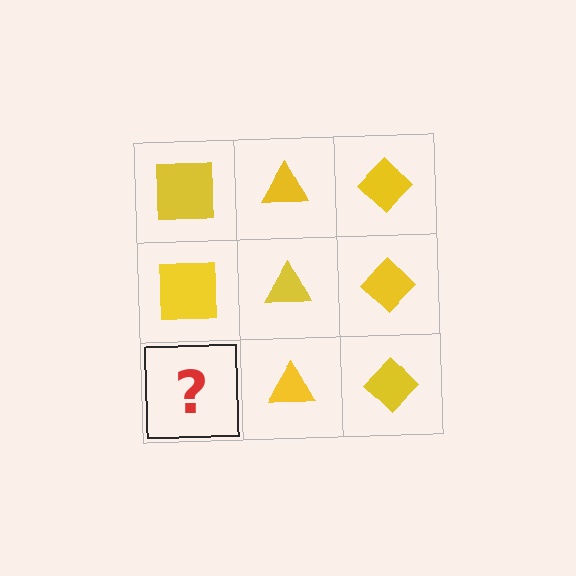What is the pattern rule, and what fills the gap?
The rule is that each column has a consistent shape. The gap should be filled with a yellow square.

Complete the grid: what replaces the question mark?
The question mark should be replaced with a yellow square.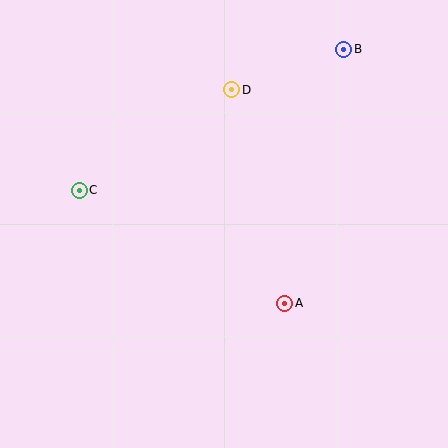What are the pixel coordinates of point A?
Point A is at (285, 303).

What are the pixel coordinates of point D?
Point D is at (232, 90).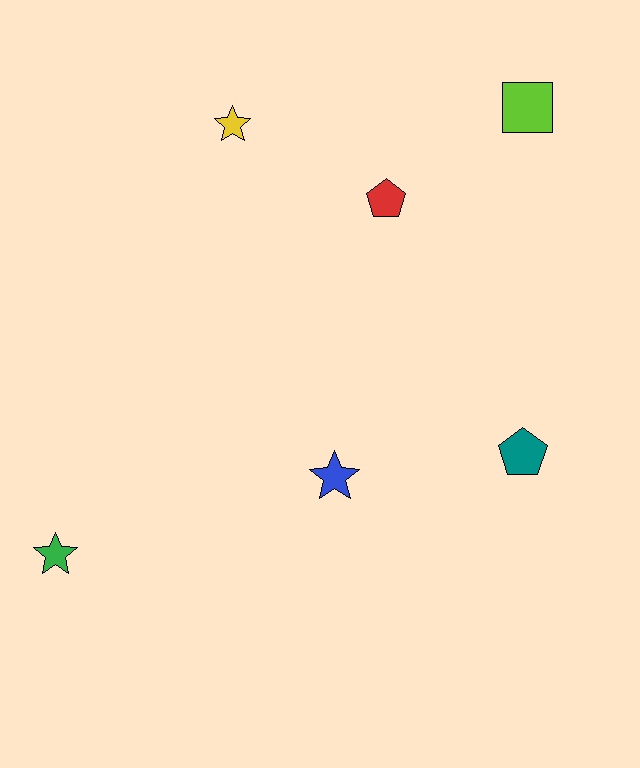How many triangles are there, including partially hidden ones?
There are no triangles.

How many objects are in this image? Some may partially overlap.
There are 6 objects.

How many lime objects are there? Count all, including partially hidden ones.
There is 1 lime object.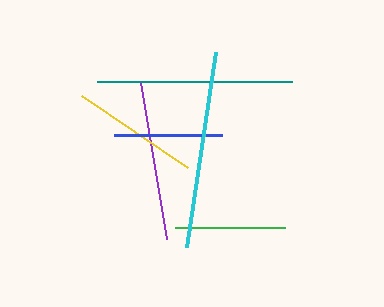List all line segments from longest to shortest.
From longest to shortest: cyan, teal, purple, yellow, green, blue.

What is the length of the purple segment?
The purple segment is approximately 159 pixels long.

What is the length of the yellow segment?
The yellow segment is approximately 128 pixels long.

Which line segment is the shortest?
The blue line is the shortest at approximately 108 pixels.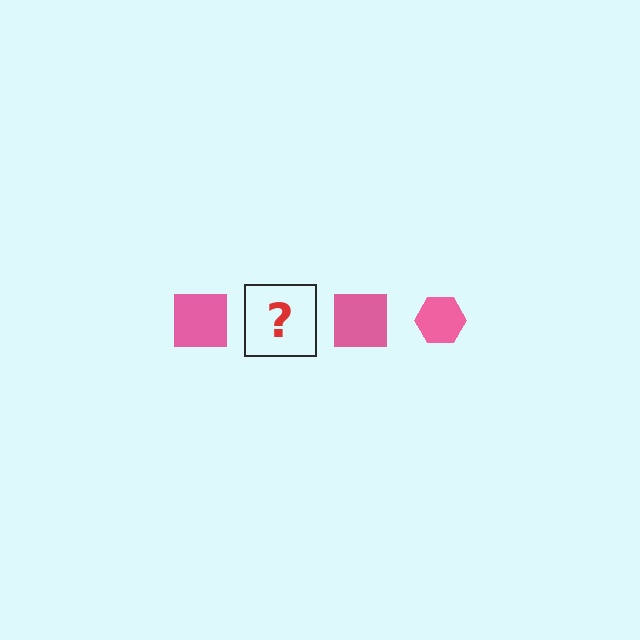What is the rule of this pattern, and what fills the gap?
The rule is that the pattern cycles through square, hexagon shapes in pink. The gap should be filled with a pink hexagon.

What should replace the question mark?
The question mark should be replaced with a pink hexagon.